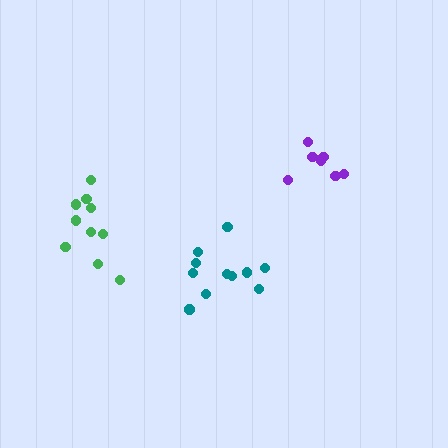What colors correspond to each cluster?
The clusters are colored: purple, teal, green.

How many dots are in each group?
Group 1: 7 dots, Group 2: 11 dots, Group 3: 10 dots (28 total).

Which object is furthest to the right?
The purple cluster is rightmost.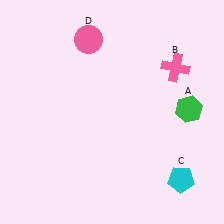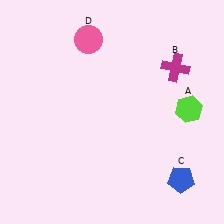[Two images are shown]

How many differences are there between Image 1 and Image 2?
There are 3 differences between the two images.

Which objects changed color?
A changed from green to lime. B changed from pink to magenta. C changed from cyan to blue.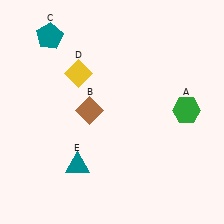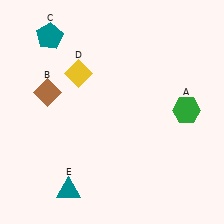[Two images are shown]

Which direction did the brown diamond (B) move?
The brown diamond (B) moved left.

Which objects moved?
The objects that moved are: the brown diamond (B), the teal triangle (E).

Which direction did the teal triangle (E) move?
The teal triangle (E) moved down.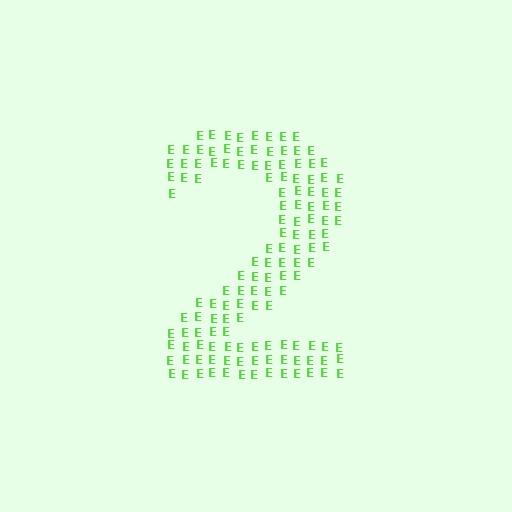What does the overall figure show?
The overall figure shows the digit 2.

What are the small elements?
The small elements are letter E's.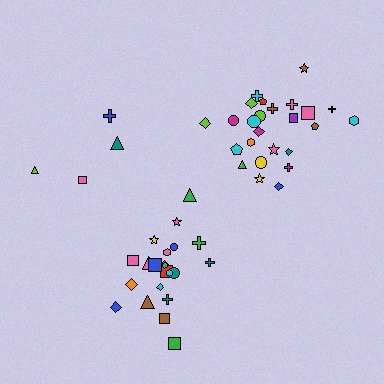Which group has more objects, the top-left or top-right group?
The top-right group.